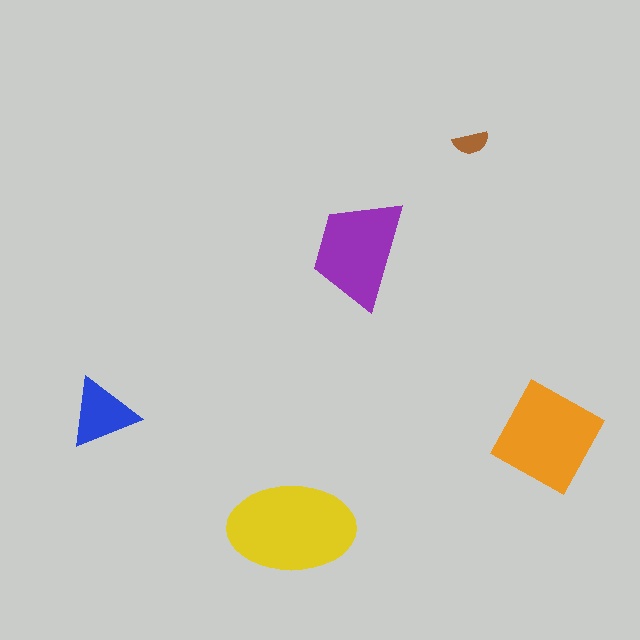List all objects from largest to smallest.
The yellow ellipse, the orange square, the purple trapezoid, the blue triangle, the brown semicircle.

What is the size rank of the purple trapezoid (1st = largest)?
3rd.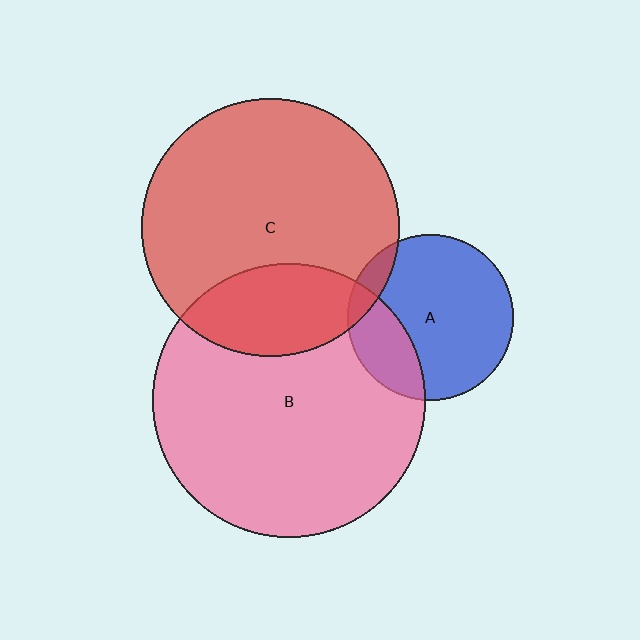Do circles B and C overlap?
Yes.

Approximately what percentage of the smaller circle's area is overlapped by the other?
Approximately 25%.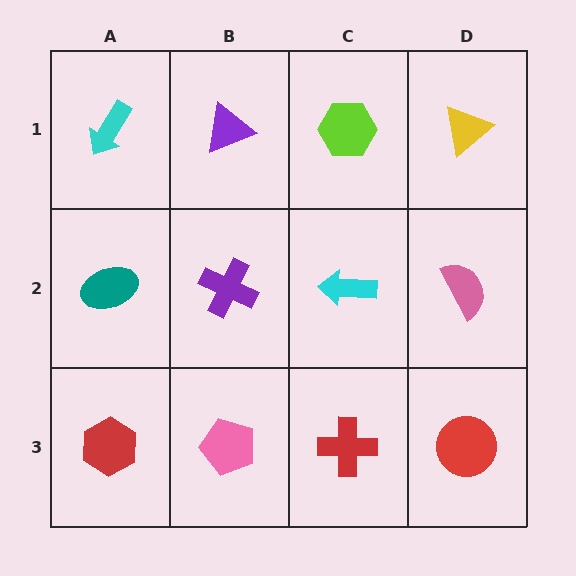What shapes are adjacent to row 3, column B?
A purple cross (row 2, column B), a red hexagon (row 3, column A), a red cross (row 3, column C).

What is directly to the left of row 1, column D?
A lime hexagon.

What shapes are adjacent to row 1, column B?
A purple cross (row 2, column B), a cyan arrow (row 1, column A), a lime hexagon (row 1, column C).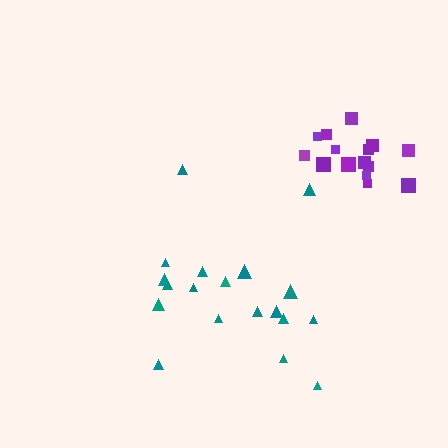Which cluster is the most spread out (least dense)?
Teal.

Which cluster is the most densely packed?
Purple.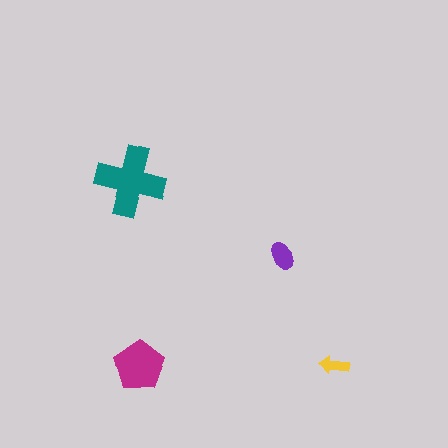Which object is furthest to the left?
The teal cross is leftmost.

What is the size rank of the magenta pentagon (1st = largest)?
2nd.